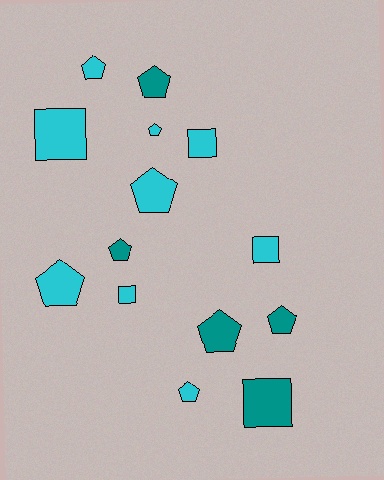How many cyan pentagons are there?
There are 5 cyan pentagons.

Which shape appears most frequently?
Pentagon, with 9 objects.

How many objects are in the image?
There are 14 objects.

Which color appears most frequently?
Cyan, with 9 objects.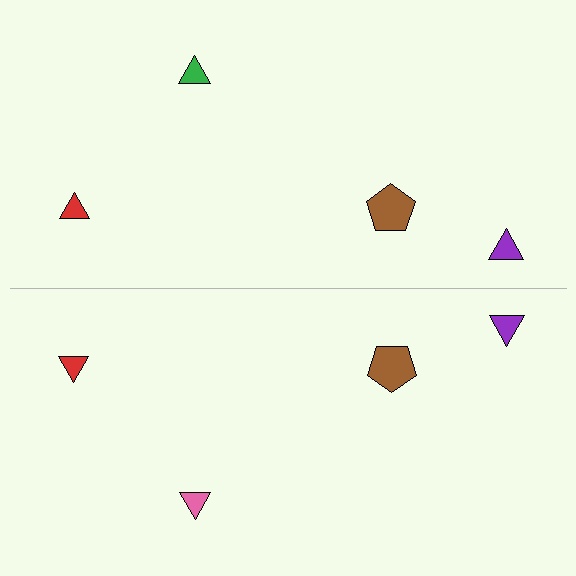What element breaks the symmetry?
The pink triangle on the bottom side breaks the symmetry — its mirror counterpart is green.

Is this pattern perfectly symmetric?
No, the pattern is not perfectly symmetric. The pink triangle on the bottom side breaks the symmetry — its mirror counterpart is green.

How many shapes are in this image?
There are 8 shapes in this image.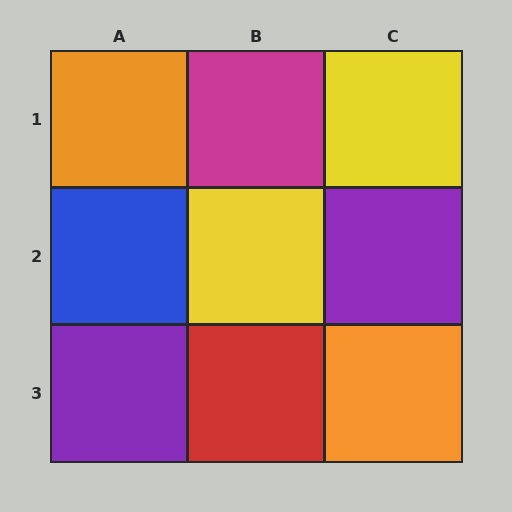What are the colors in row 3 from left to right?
Purple, red, orange.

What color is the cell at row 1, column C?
Yellow.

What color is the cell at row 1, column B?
Magenta.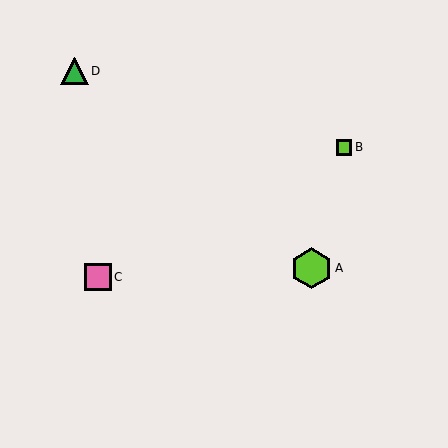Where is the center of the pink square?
The center of the pink square is at (98, 277).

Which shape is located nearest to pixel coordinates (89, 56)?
The green triangle (labeled D) at (74, 71) is nearest to that location.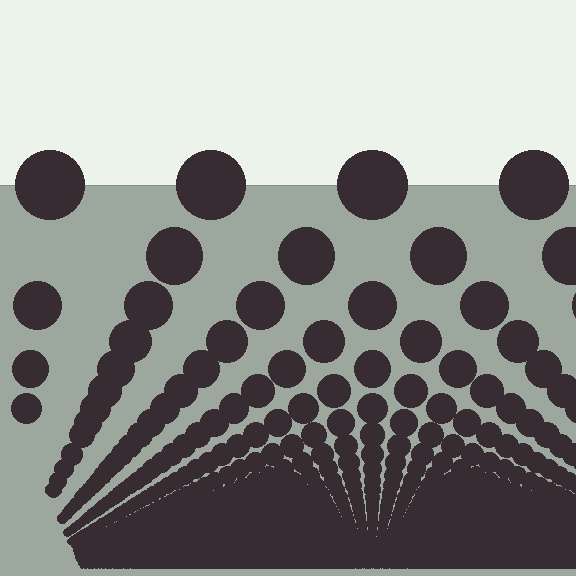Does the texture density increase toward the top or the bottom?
Density increases toward the bottom.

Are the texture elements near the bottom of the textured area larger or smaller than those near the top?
Smaller. The gradient is inverted — elements near the bottom are smaller and denser.